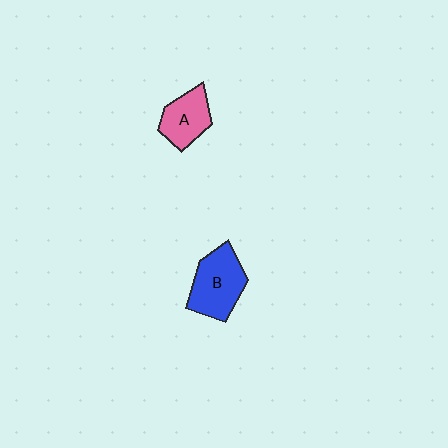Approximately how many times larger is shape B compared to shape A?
Approximately 1.4 times.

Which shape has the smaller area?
Shape A (pink).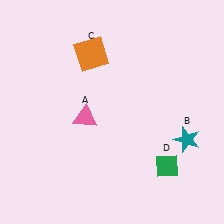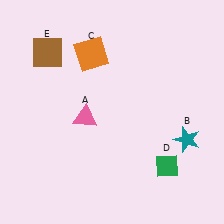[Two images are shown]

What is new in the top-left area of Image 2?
A brown square (E) was added in the top-left area of Image 2.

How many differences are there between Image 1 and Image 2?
There is 1 difference between the two images.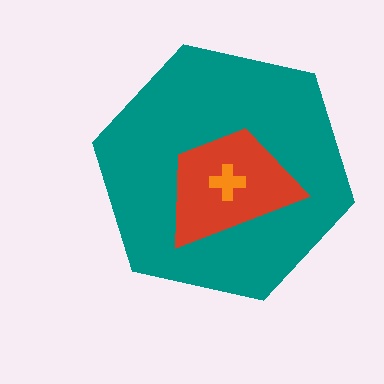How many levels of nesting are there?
3.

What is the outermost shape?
The teal hexagon.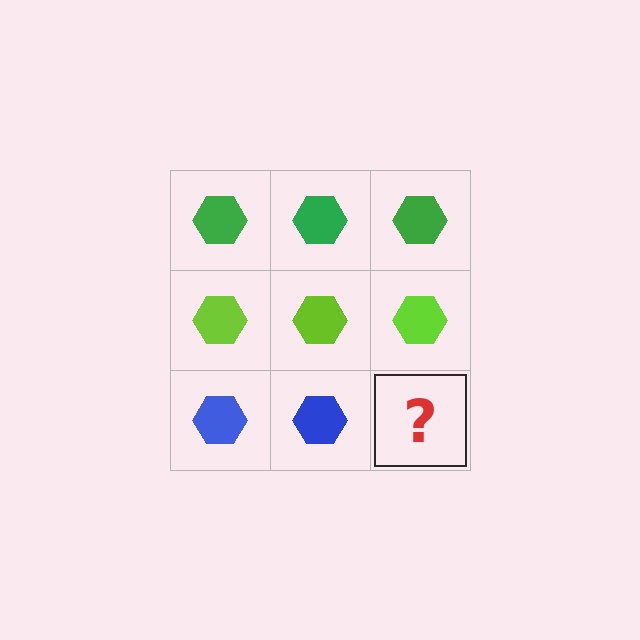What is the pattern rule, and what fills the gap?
The rule is that each row has a consistent color. The gap should be filled with a blue hexagon.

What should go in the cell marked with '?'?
The missing cell should contain a blue hexagon.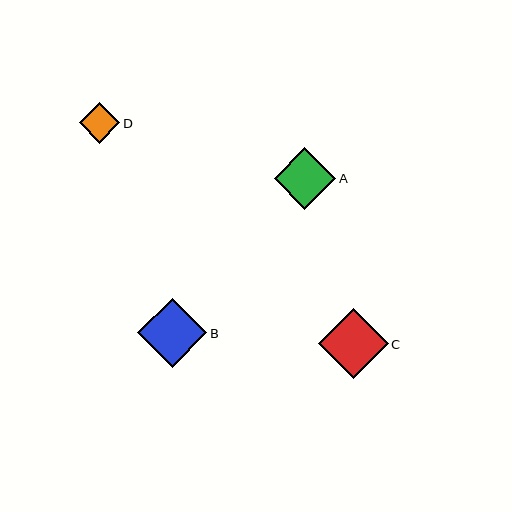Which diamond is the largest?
Diamond C is the largest with a size of approximately 69 pixels.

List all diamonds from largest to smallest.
From largest to smallest: C, B, A, D.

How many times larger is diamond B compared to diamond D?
Diamond B is approximately 1.7 times the size of diamond D.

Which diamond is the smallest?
Diamond D is the smallest with a size of approximately 40 pixels.